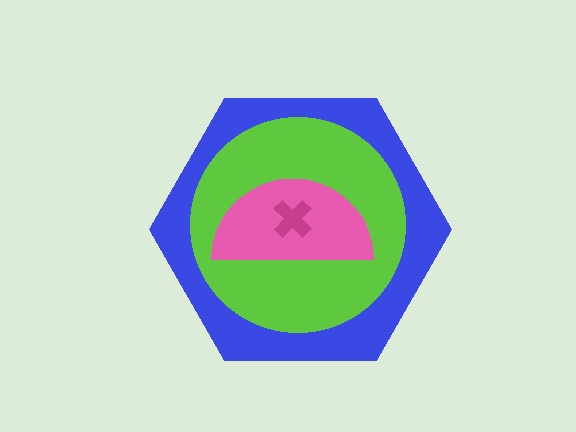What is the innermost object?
The magenta cross.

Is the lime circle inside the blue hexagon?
Yes.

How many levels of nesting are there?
4.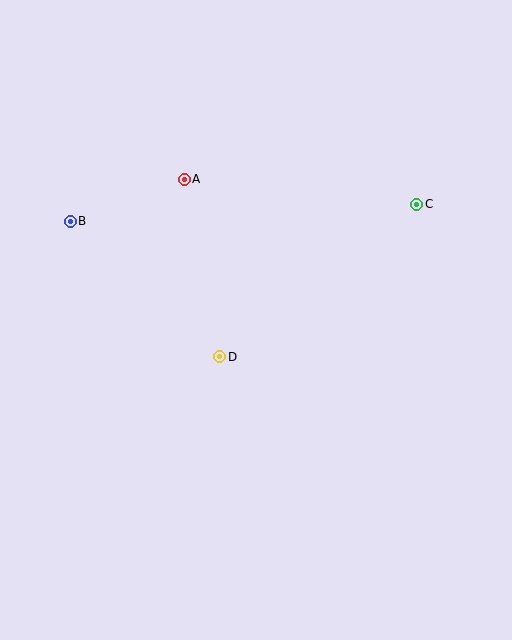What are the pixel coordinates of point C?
Point C is at (417, 204).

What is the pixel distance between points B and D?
The distance between B and D is 201 pixels.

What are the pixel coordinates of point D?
Point D is at (220, 357).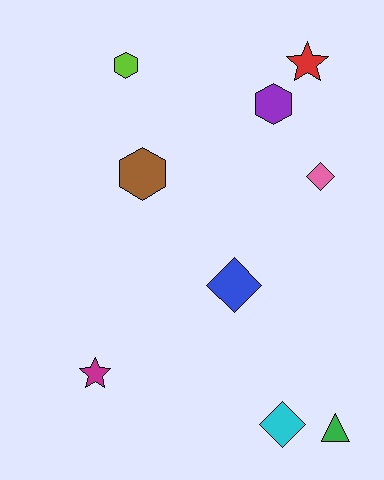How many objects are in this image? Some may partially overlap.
There are 9 objects.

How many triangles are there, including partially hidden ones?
There is 1 triangle.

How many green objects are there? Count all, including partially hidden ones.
There is 1 green object.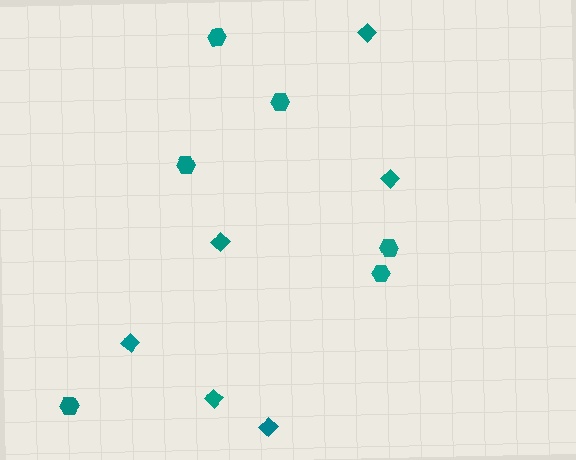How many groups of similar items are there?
There are 2 groups: one group of hexagons (6) and one group of diamonds (6).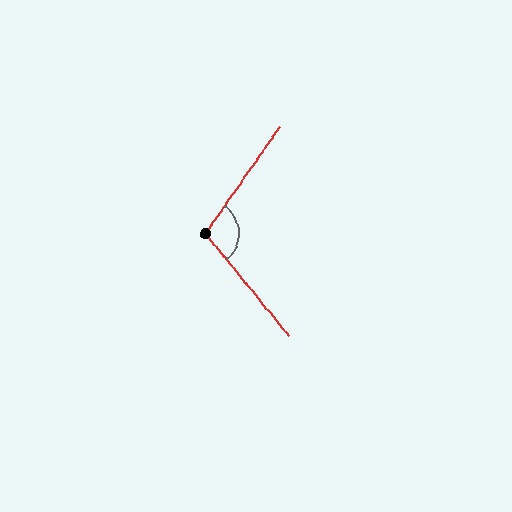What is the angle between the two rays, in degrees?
Approximately 106 degrees.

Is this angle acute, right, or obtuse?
It is obtuse.